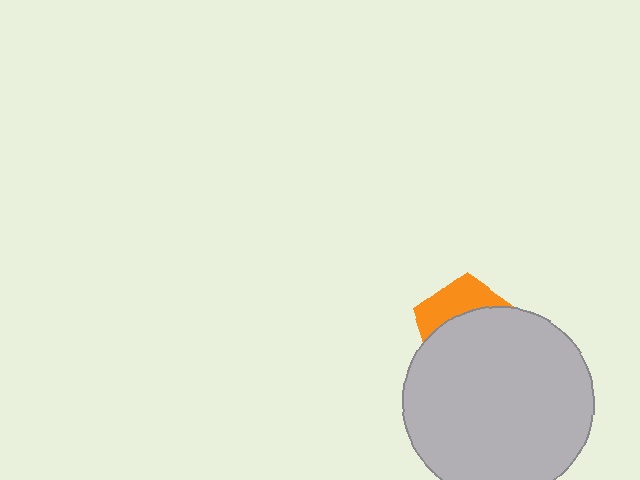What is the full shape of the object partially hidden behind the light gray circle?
The partially hidden object is an orange pentagon.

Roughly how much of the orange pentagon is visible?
A small part of it is visible (roughly 35%).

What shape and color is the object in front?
The object in front is a light gray circle.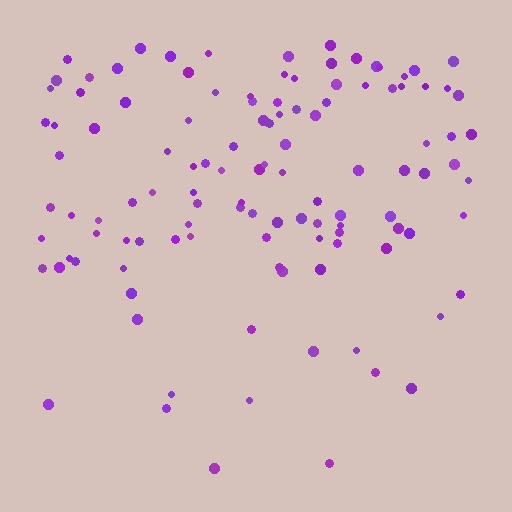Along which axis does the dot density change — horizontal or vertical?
Vertical.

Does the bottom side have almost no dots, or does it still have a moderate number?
Still a moderate number, just noticeably fewer than the top.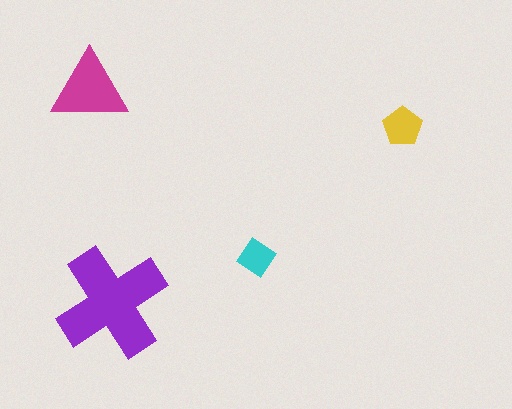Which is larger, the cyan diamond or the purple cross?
The purple cross.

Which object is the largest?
The purple cross.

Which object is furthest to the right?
The yellow pentagon is rightmost.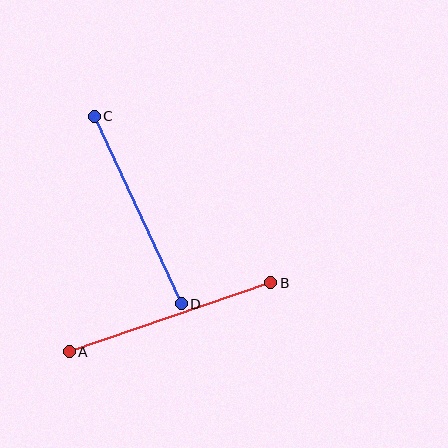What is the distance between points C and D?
The distance is approximately 207 pixels.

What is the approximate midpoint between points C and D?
The midpoint is at approximately (138, 210) pixels.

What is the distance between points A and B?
The distance is approximately 213 pixels.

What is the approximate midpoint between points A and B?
The midpoint is at approximately (170, 317) pixels.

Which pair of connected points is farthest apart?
Points A and B are farthest apart.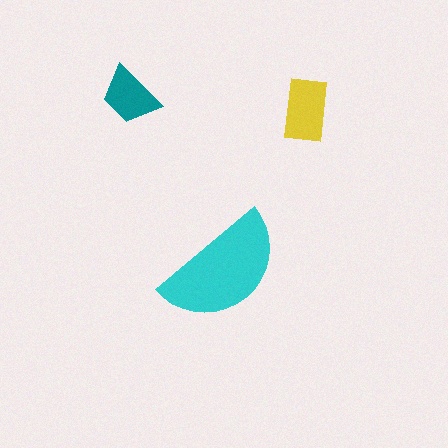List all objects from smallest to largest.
The teal trapezoid, the yellow rectangle, the cyan semicircle.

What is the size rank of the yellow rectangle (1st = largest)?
2nd.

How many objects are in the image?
There are 3 objects in the image.